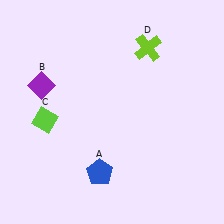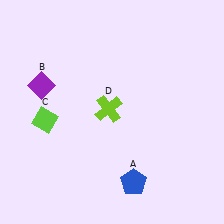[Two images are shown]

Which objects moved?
The objects that moved are: the blue pentagon (A), the lime cross (D).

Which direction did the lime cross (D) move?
The lime cross (D) moved down.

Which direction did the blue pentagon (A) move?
The blue pentagon (A) moved right.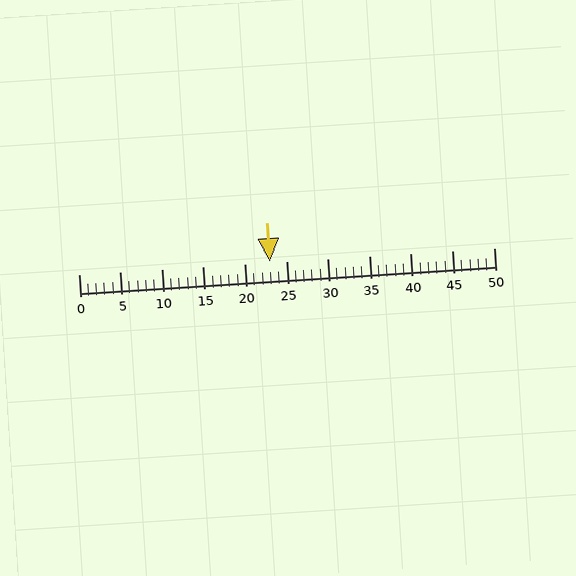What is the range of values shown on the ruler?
The ruler shows values from 0 to 50.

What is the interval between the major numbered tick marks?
The major tick marks are spaced 5 units apart.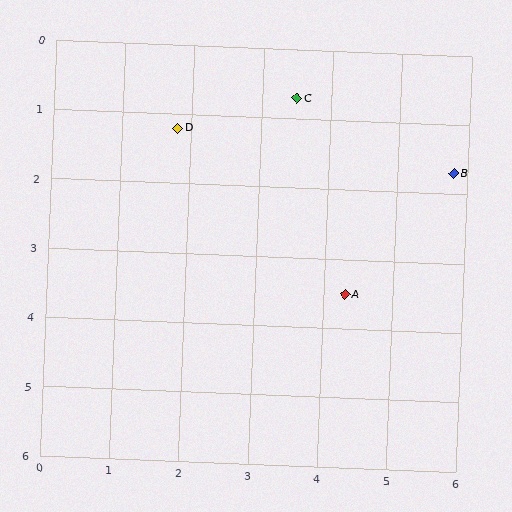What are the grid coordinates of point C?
Point C is at approximately (3.5, 0.7).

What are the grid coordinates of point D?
Point D is at approximately (1.8, 1.2).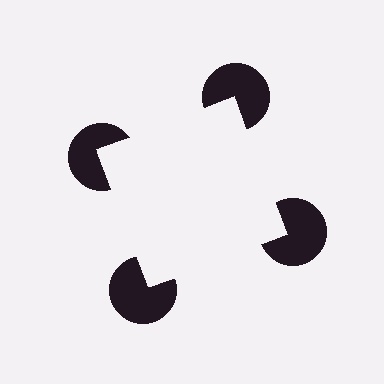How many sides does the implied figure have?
4 sides.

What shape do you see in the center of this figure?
An illusory square — its edges are inferred from the aligned wedge cuts in the pac-man discs, not physically drawn.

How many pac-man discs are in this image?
There are 4 — one at each vertex of the illusory square.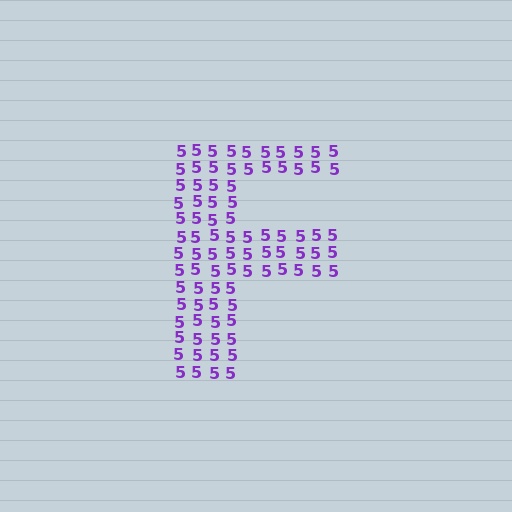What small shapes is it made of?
It is made of small digit 5's.